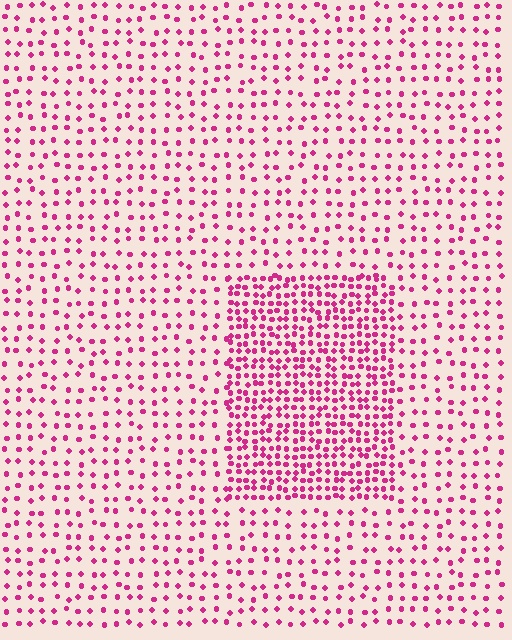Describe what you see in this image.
The image contains small magenta elements arranged at two different densities. A rectangle-shaped region is visible where the elements are more densely packed than the surrounding area.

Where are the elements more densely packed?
The elements are more densely packed inside the rectangle boundary.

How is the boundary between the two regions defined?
The boundary is defined by a change in element density (approximately 2.3x ratio). All elements are the same color, size, and shape.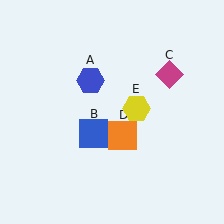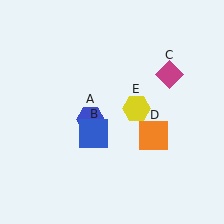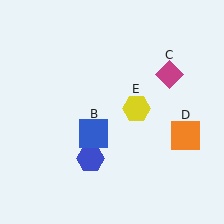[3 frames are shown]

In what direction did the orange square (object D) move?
The orange square (object D) moved right.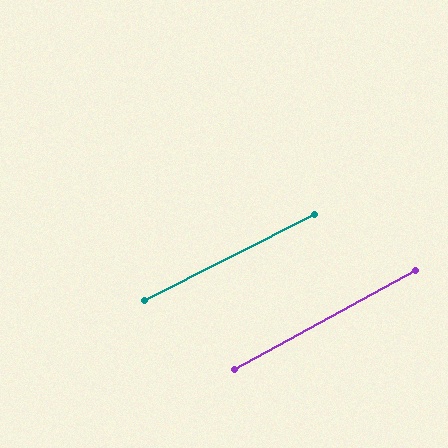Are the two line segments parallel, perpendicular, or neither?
Parallel — their directions differ by only 1.8°.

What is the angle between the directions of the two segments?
Approximately 2 degrees.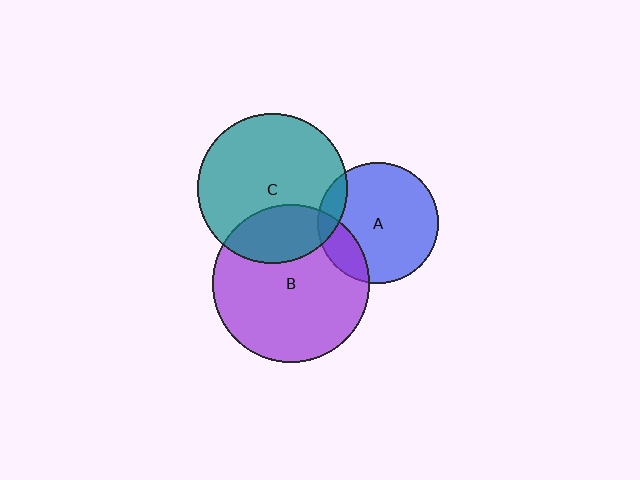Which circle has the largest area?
Circle B (purple).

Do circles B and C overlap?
Yes.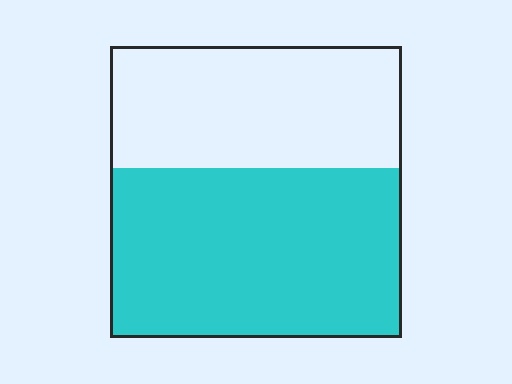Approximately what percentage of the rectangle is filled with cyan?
Approximately 60%.